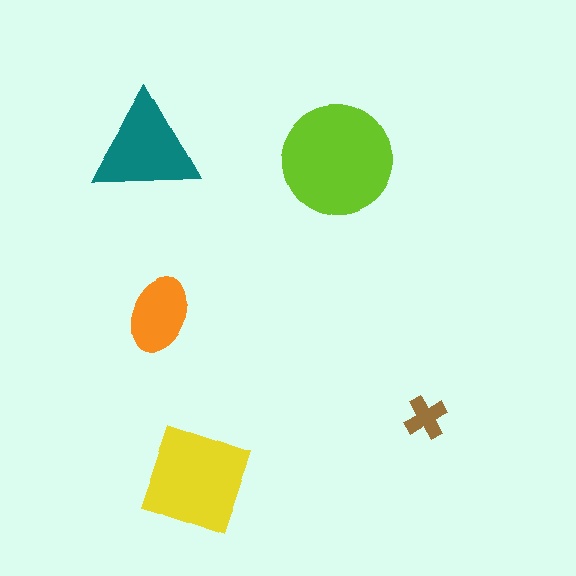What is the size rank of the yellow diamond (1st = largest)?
2nd.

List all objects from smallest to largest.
The brown cross, the orange ellipse, the teal triangle, the yellow diamond, the lime circle.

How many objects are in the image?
There are 5 objects in the image.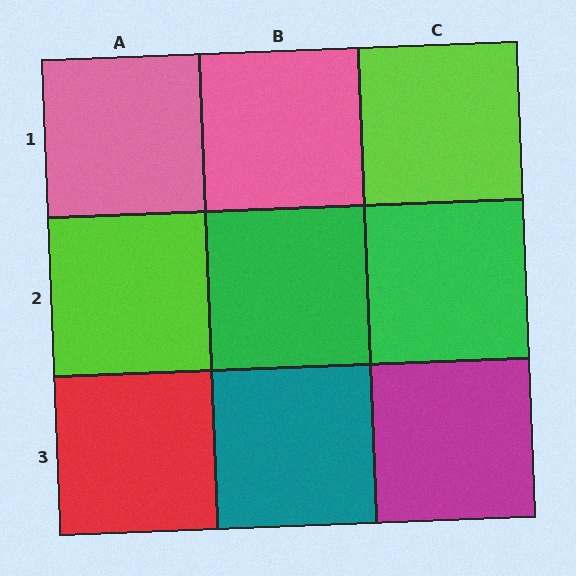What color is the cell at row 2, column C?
Green.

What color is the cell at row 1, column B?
Pink.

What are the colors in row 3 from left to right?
Red, teal, magenta.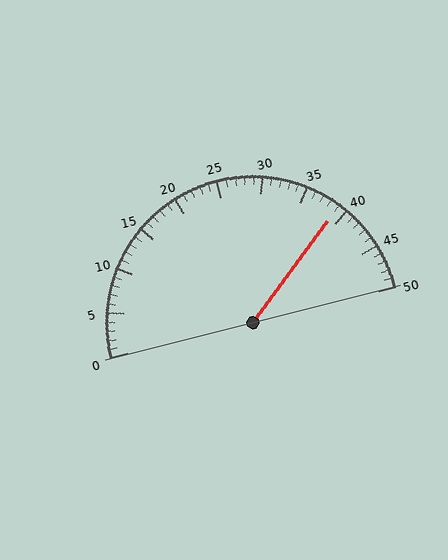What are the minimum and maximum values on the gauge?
The gauge ranges from 0 to 50.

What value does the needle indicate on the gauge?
The needle indicates approximately 39.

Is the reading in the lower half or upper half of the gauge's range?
The reading is in the upper half of the range (0 to 50).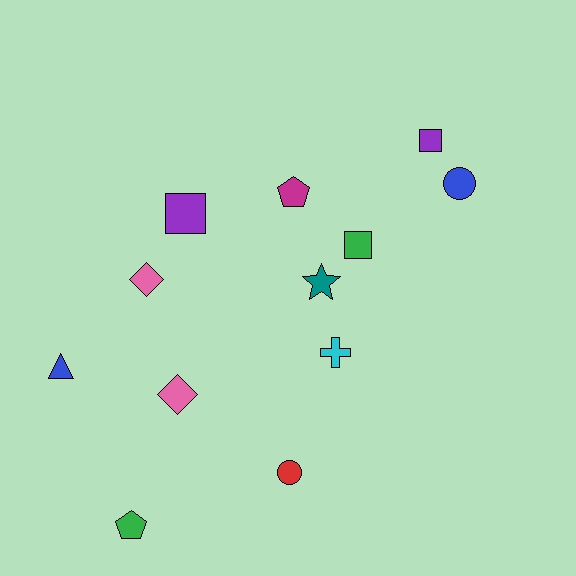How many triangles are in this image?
There is 1 triangle.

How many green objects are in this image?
There are 2 green objects.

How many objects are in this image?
There are 12 objects.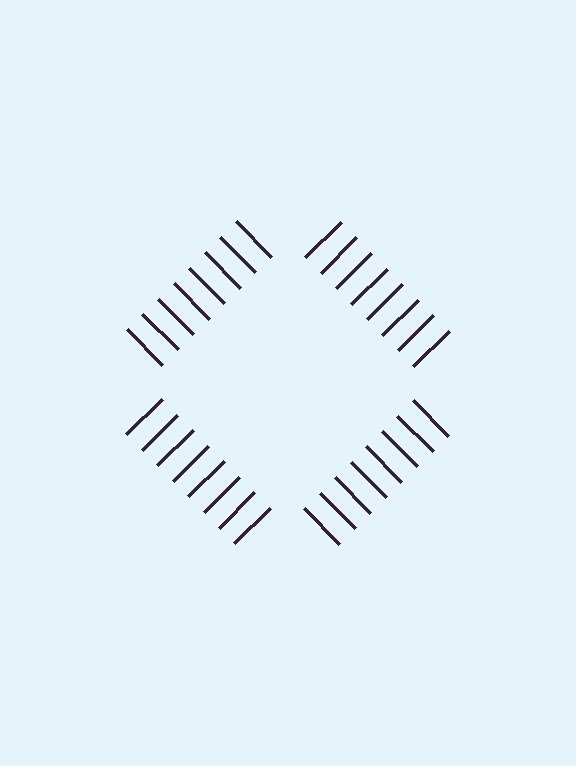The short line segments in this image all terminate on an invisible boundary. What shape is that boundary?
An illusory square — the line segments terminate on its edges but no continuous stroke is drawn.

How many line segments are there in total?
32 — 8 along each of the 4 edges.